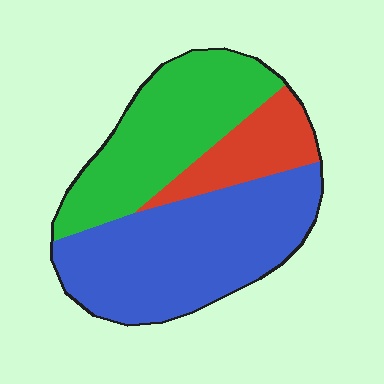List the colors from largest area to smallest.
From largest to smallest: blue, green, red.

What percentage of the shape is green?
Green takes up about three eighths (3/8) of the shape.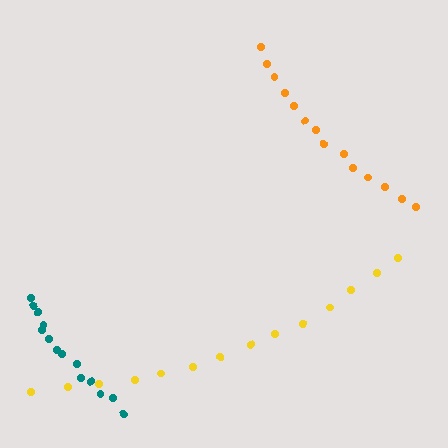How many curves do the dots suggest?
There are 3 distinct paths.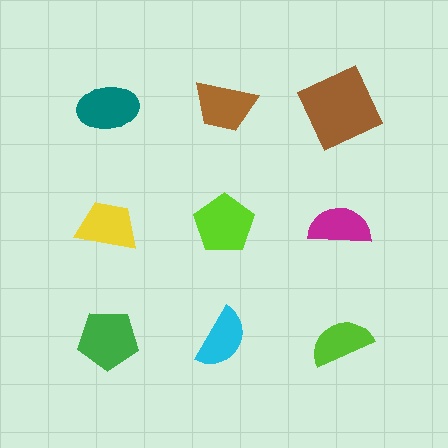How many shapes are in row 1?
3 shapes.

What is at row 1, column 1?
A teal ellipse.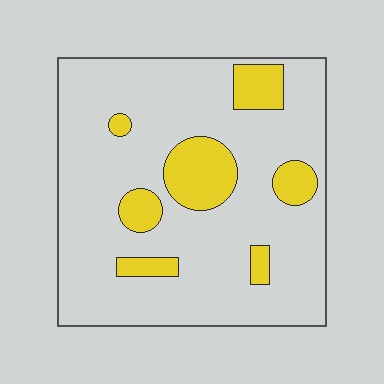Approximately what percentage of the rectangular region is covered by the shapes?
Approximately 15%.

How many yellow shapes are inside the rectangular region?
7.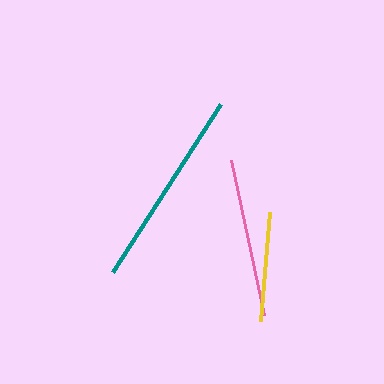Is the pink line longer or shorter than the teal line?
The teal line is longer than the pink line.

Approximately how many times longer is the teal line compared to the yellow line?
The teal line is approximately 1.8 times the length of the yellow line.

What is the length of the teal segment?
The teal segment is approximately 200 pixels long.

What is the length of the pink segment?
The pink segment is approximately 159 pixels long.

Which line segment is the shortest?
The yellow line is the shortest at approximately 110 pixels.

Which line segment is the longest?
The teal line is the longest at approximately 200 pixels.